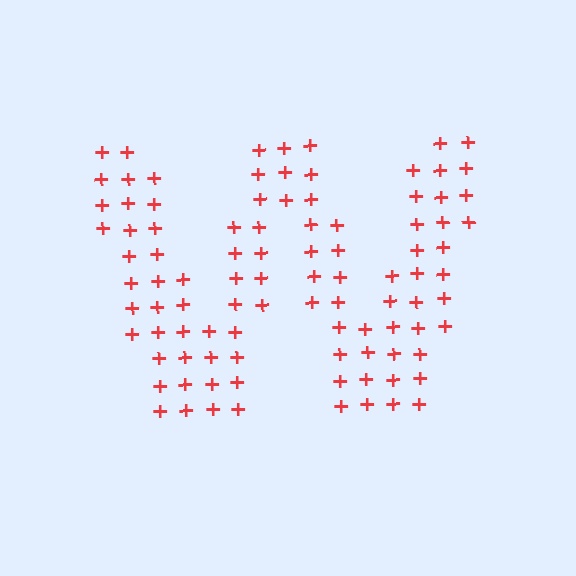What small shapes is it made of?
It is made of small plus signs.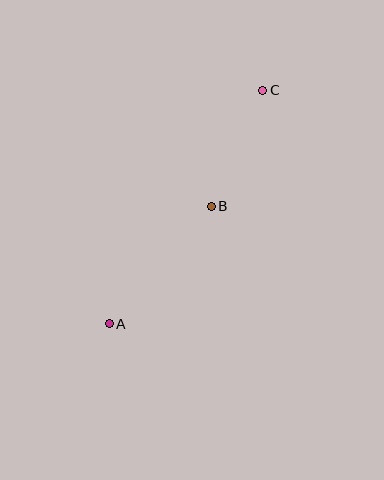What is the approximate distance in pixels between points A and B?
The distance between A and B is approximately 155 pixels.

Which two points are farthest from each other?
Points A and C are farthest from each other.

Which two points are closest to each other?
Points B and C are closest to each other.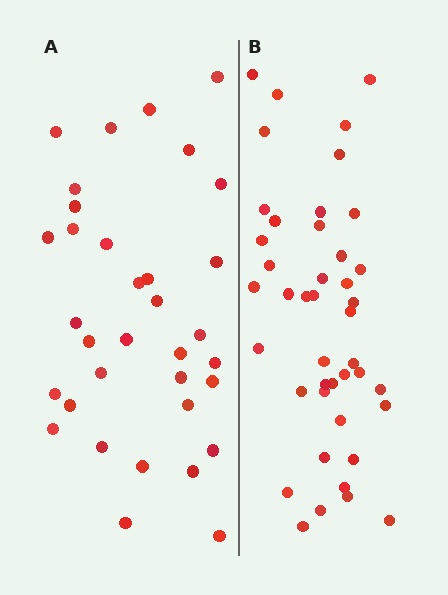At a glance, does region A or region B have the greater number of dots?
Region B (the right region) has more dots.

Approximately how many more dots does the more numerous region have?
Region B has roughly 8 or so more dots than region A.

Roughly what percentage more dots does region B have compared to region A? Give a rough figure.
About 25% more.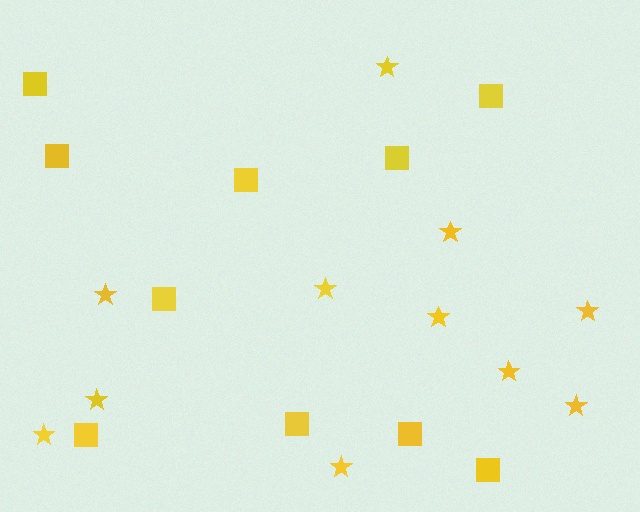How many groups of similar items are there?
There are 2 groups: one group of squares (10) and one group of stars (11).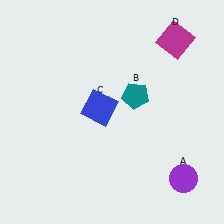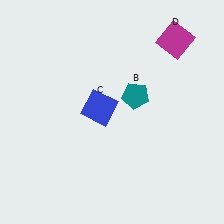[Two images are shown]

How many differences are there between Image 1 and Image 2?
There is 1 difference between the two images.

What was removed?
The purple circle (A) was removed in Image 2.